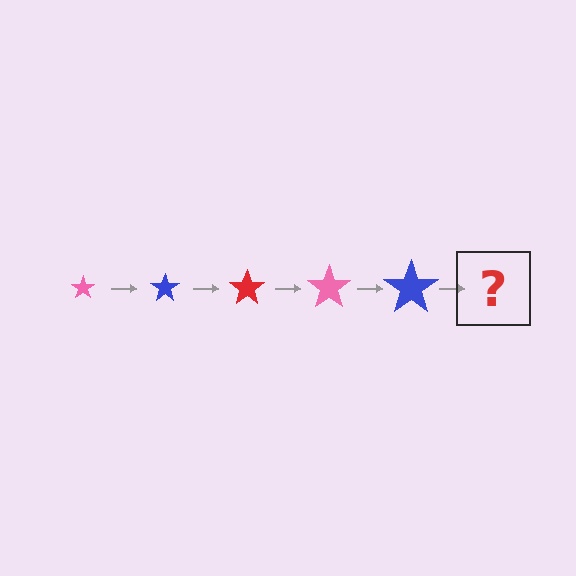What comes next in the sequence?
The next element should be a red star, larger than the previous one.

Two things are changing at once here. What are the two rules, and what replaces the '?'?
The two rules are that the star grows larger each step and the color cycles through pink, blue, and red. The '?' should be a red star, larger than the previous one.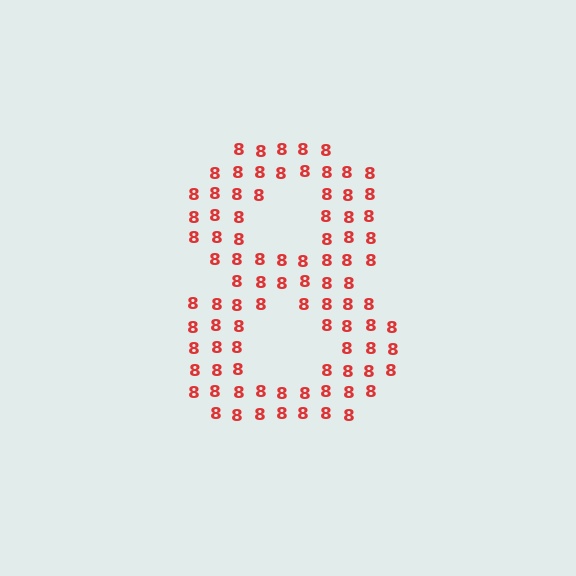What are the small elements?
The small elements are digit 8's.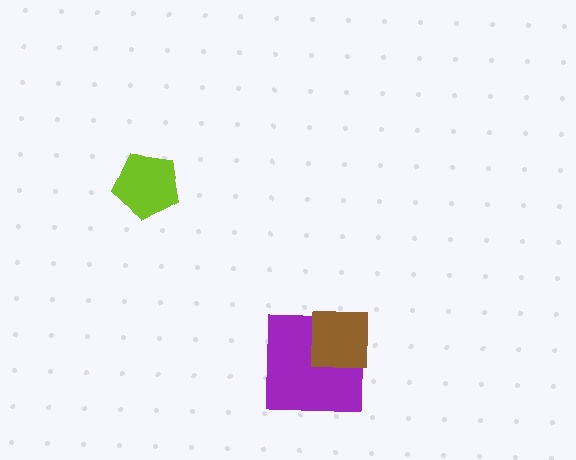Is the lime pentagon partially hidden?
No, no other shape covers it.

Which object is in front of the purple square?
The brown square is in front of the purple square.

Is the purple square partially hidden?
Yes, it is partially covered by another shape.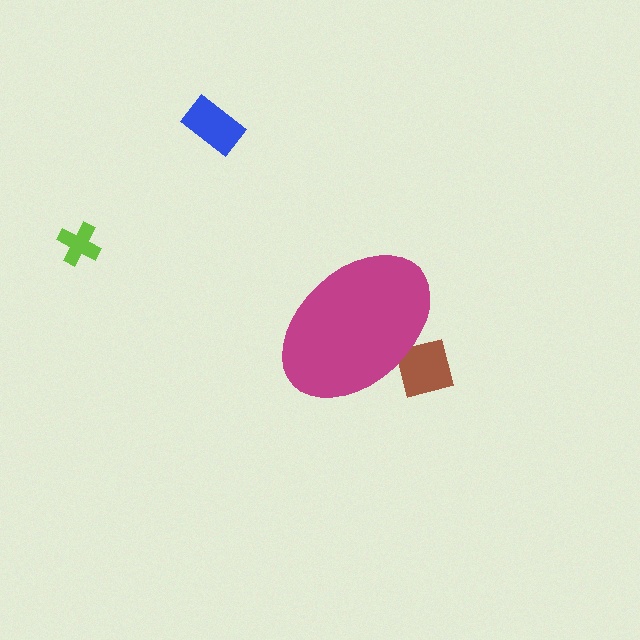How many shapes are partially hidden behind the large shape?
1 shape is partially hidden.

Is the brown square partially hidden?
Yes, the brown square is partially hidden behind the magenta ellipse.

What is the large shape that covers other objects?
A magenta ellipse.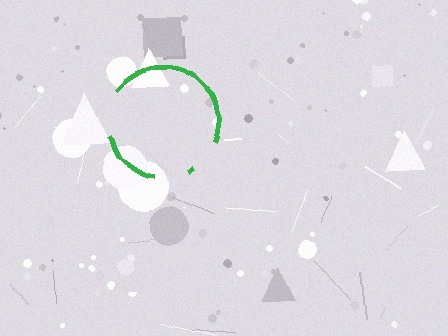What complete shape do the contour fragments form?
The contour fragments form a circle.